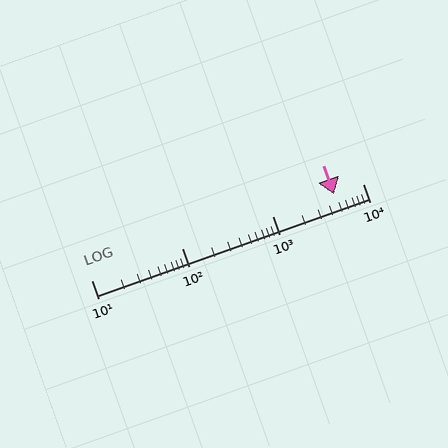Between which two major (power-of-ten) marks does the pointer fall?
The pointer is between 1000 and 10000.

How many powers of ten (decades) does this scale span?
The scale spans 3 decades, from 10 to 10000.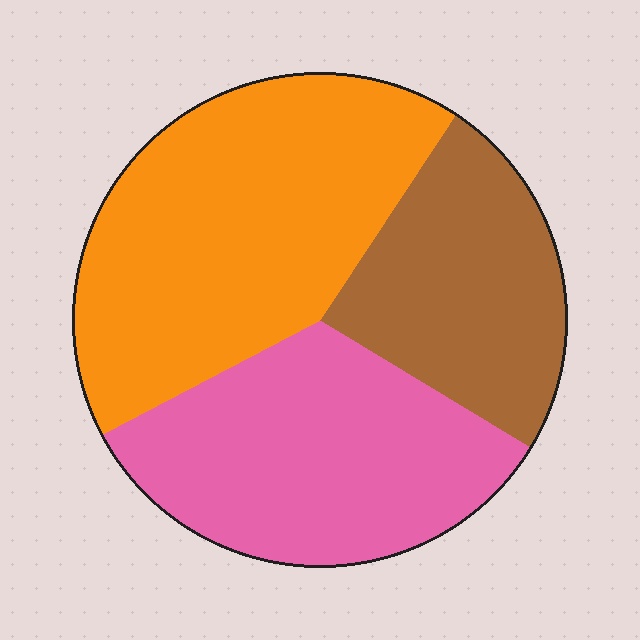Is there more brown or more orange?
Orange.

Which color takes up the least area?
Brown, at roughly 25%.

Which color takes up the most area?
Orange, at roughly 40%.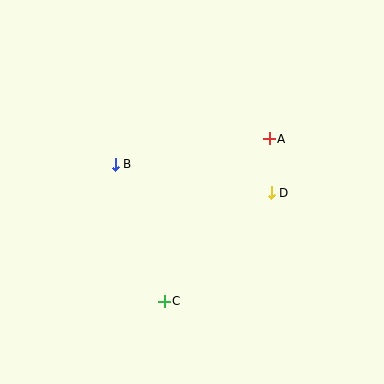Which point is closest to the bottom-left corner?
Point C is closest to the bottom-left corner.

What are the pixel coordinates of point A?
Point A is at (269, 139).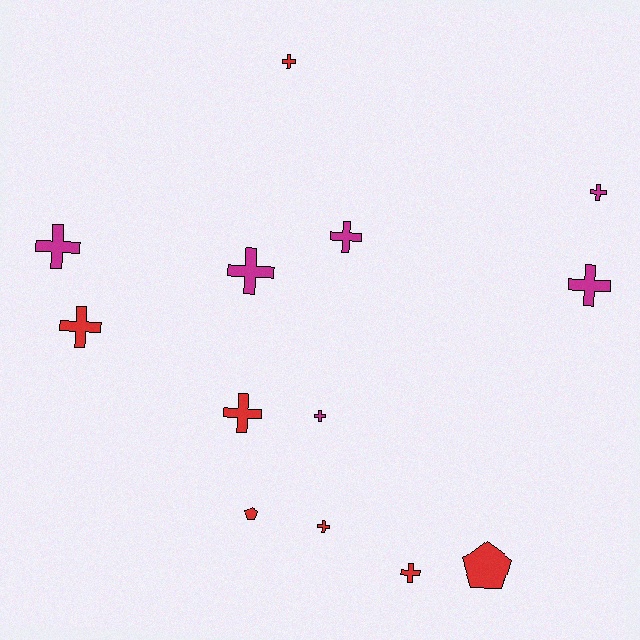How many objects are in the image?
There are 13 objects.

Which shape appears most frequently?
Cross, with 11 objects.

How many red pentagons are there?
There are 2 red pentagons.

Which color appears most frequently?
Red, with 7 objects.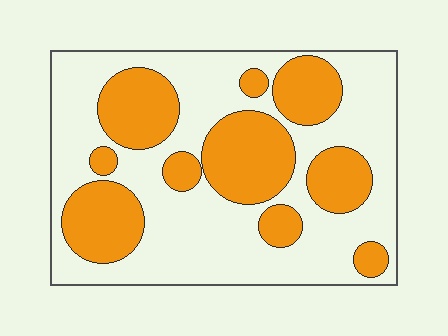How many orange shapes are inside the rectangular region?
10.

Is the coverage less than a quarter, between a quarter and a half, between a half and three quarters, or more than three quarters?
Between a quarter and a half.